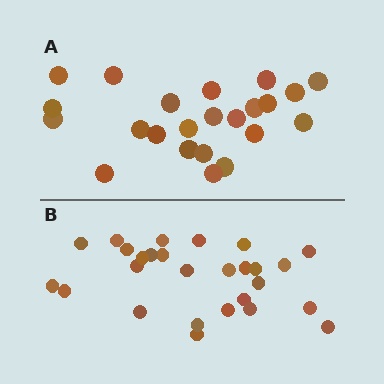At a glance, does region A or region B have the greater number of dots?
Region B (the bottom region) has more dots.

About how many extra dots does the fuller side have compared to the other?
Region B has about 4 more dots than region A.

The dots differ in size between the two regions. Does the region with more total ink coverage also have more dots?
No. Region A has more total ink coverage because its dots are larger, but region B actually contains more individual dots. Total area can be misleading — the number of items is what matters here.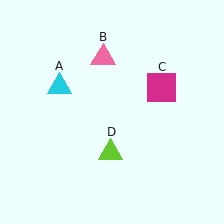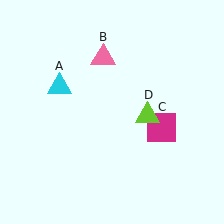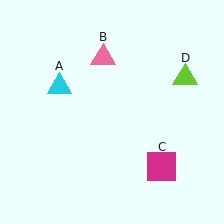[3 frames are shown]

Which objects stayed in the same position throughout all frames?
Cyan triangle (object A) and pink triangle (object B) remained stationary.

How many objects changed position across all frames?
2 objects changed position: magenta square (object C), lime triangle (object D).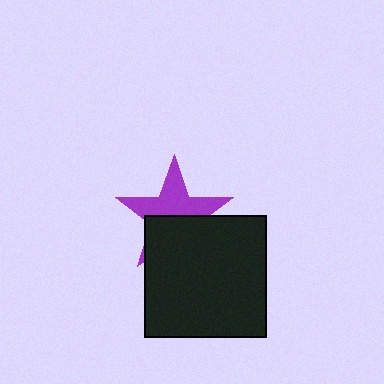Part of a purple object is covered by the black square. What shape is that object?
It is a star.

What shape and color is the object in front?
The object in front is a black square.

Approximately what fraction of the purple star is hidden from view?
Roughly 47% of the purple star is hidden behind the black square.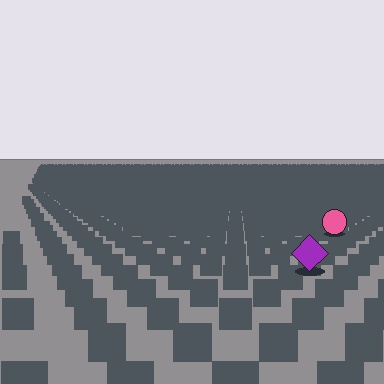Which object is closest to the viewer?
The purple diamond is closest. The texture marks near it are larger and more spread out.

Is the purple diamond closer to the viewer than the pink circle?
Yes. The purple diamond is closer — you can tell from the texture gradient: the ground texture is coarser near it.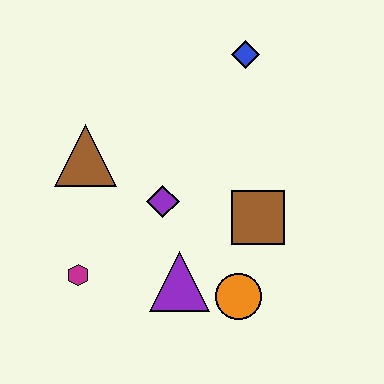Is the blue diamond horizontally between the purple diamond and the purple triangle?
No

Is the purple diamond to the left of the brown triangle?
No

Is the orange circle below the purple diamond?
Yes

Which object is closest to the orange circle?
The purple triangle is closest to the orange circle.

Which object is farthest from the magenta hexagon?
The blue diamond is farthest from the magenta hexagon.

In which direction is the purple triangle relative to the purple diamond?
The purple triangle is below the purple diamond.